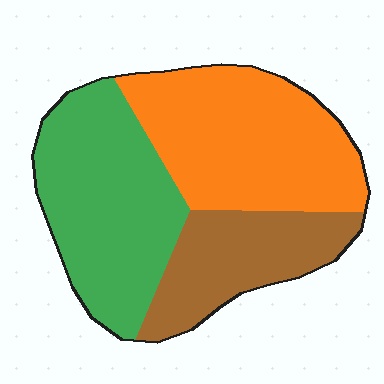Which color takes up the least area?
Brown, at roughly 25%.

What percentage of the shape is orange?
Orange takes up about two fifths (2/5) of the shape.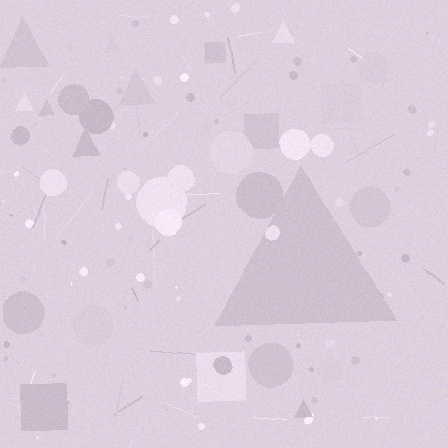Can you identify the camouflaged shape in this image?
The camouflaged shape is a triangle.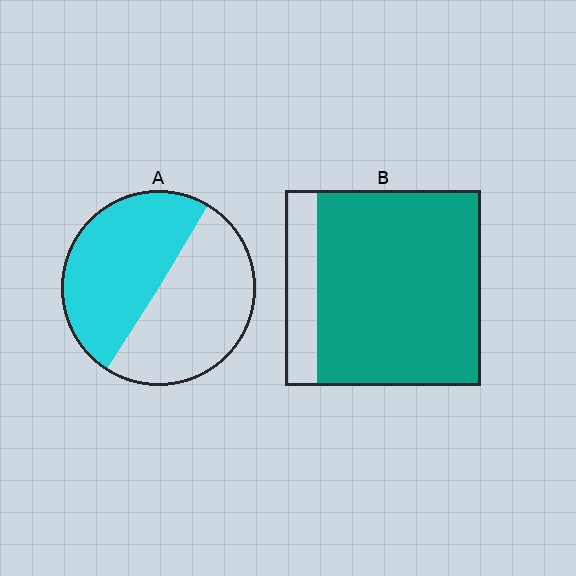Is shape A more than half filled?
Roughly half.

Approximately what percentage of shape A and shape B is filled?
A is approximately 50% and B is approximately 85%.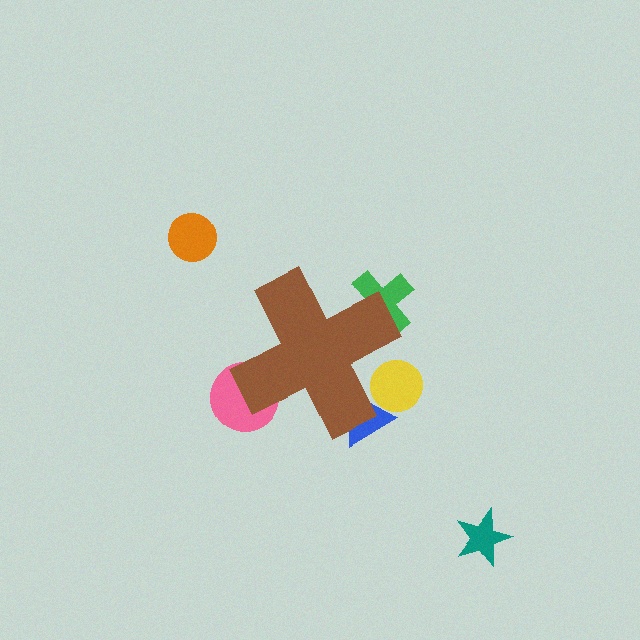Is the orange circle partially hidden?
No, the orange circle is fully visible.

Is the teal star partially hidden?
No, the teal star is fully visible.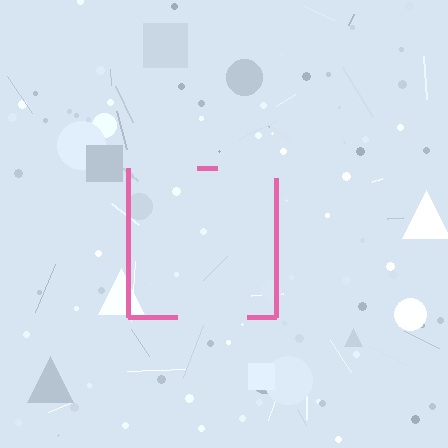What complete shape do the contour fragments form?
The contour fragments form a square.